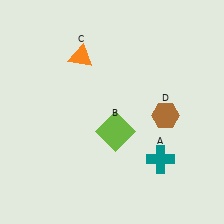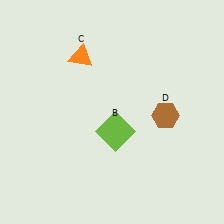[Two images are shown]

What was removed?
The teal cross (A) was removed in Image 2.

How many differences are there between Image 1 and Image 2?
There is 1 difference between the two images.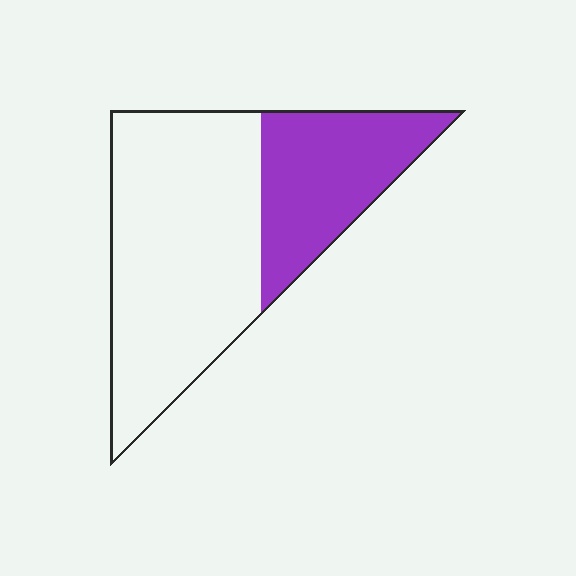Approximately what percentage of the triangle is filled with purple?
Approximately 35%.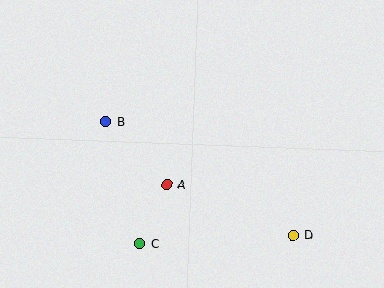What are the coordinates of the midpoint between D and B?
The midpoint between D and B is at (199, 178).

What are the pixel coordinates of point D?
Point D is at (293, 235).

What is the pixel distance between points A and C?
The distance between A and C is 65 pixels.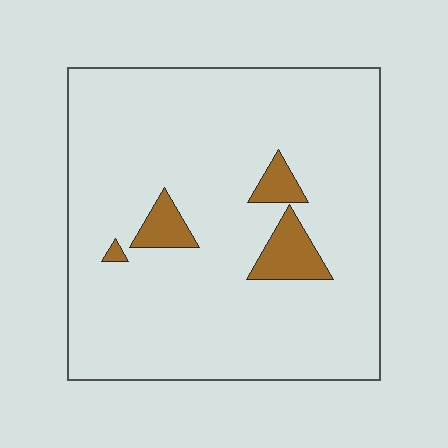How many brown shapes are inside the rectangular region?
4.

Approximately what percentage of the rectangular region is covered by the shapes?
Approximately 10%.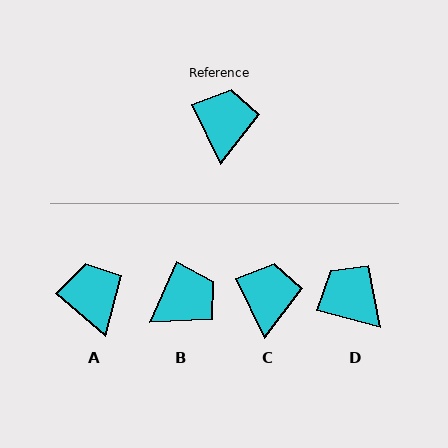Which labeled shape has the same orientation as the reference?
C.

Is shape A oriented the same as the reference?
No, it is off by about 23 degrees.